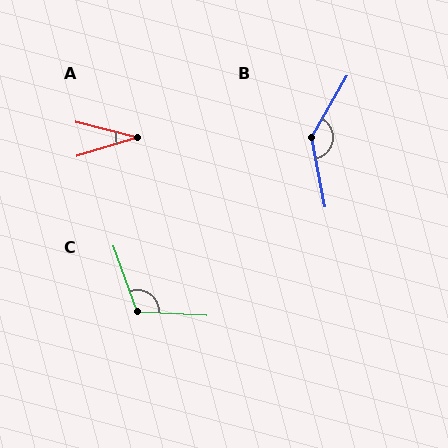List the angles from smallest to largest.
A (31°), C (113°), B (140°).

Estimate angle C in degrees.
Approximately 113 degrees.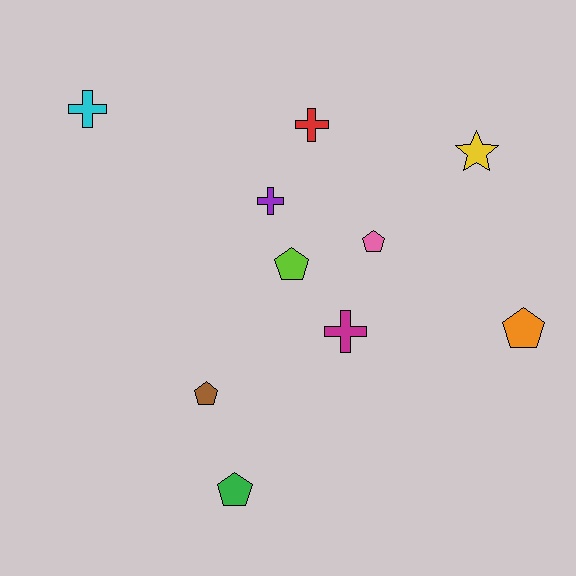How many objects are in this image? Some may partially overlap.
There are 10 objects.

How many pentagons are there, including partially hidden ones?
There are 5 pentagons.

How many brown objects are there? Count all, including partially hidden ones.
There is 1 brown object.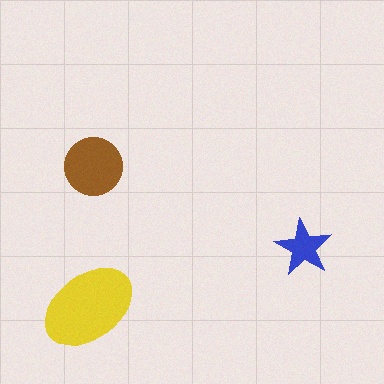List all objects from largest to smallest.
The yellow ellipse, the brown circle, the blue star.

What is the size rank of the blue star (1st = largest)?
3rd.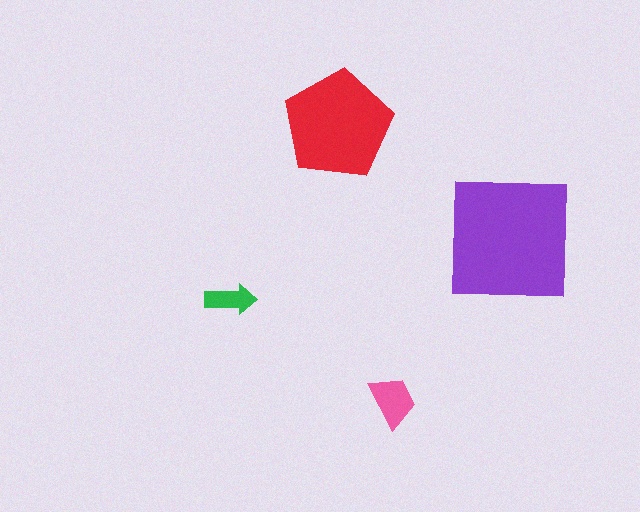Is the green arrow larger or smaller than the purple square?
Smaller.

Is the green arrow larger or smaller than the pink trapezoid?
Smaller.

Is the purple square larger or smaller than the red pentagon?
Larger.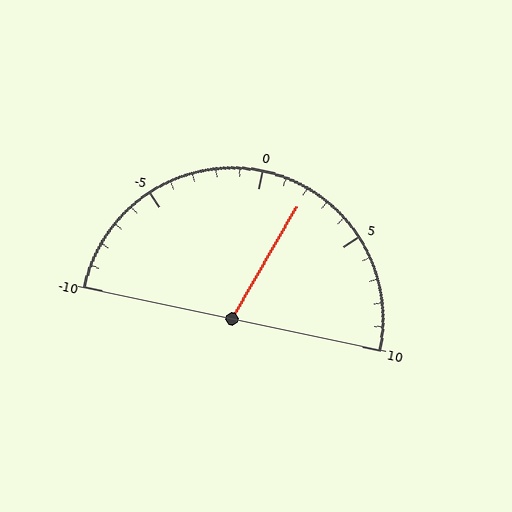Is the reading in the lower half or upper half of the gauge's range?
The reading is in the upper half of the range (-10 to 10).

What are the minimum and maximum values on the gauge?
The gauge ranges from -10 to 10.